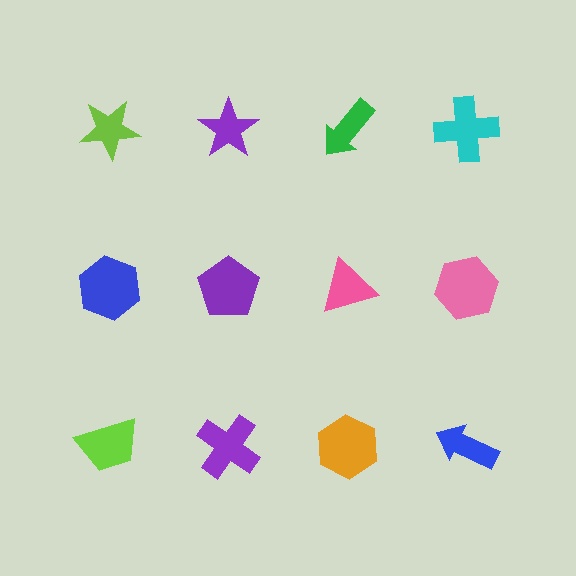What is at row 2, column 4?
A pink hexagon.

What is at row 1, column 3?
A green arrow.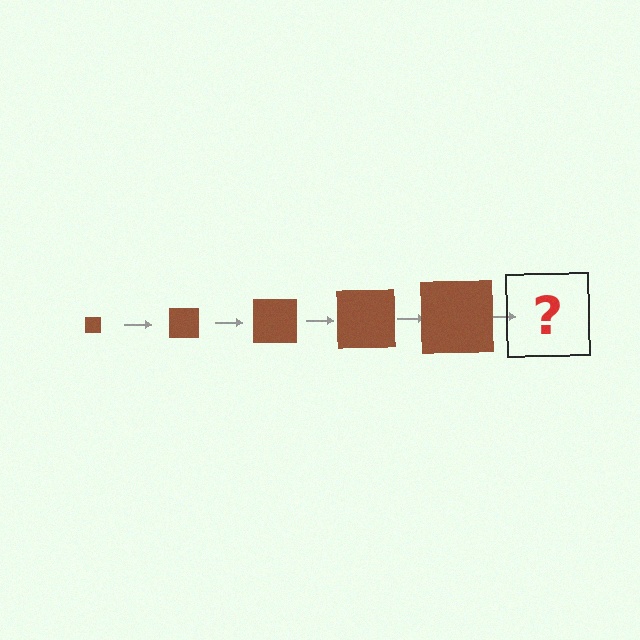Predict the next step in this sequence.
The next step is a brown square, larger than the previous one.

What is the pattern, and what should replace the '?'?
The pattern is that the square gets progressively larger each step. The '?' should be a brown square, larger than the previous one.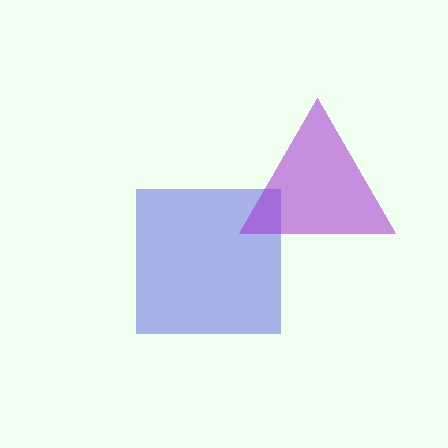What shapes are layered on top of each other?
The layered shapes are: a blue square, a purple triangle.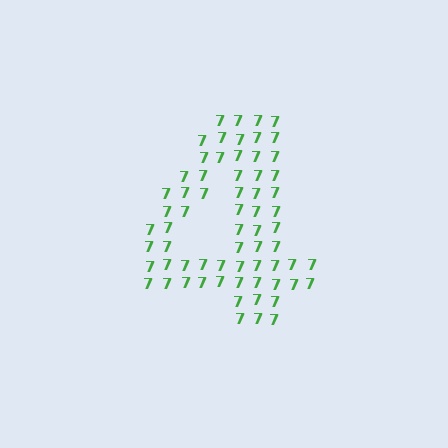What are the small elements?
The small elements are digit 7's.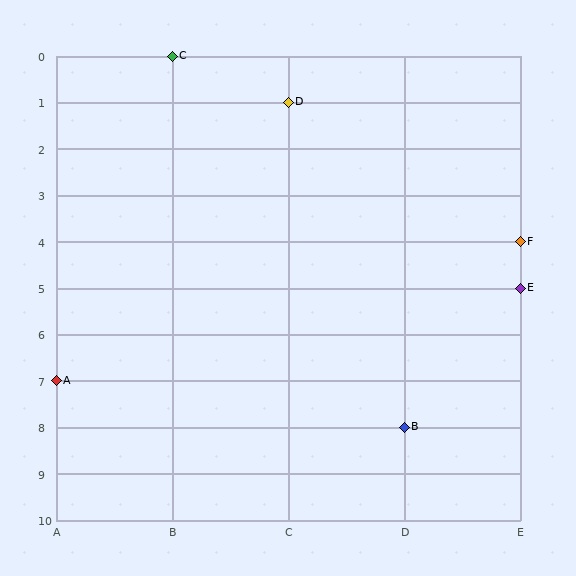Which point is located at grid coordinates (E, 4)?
Point F is at (E, 4).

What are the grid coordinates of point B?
Point B is at grid coordinates (D, 8).